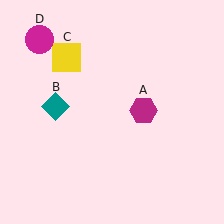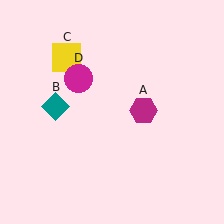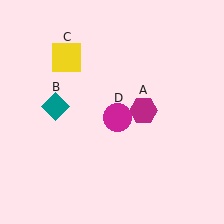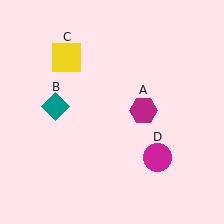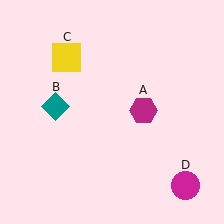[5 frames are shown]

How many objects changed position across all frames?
1 object changed position: magenta circle (object D).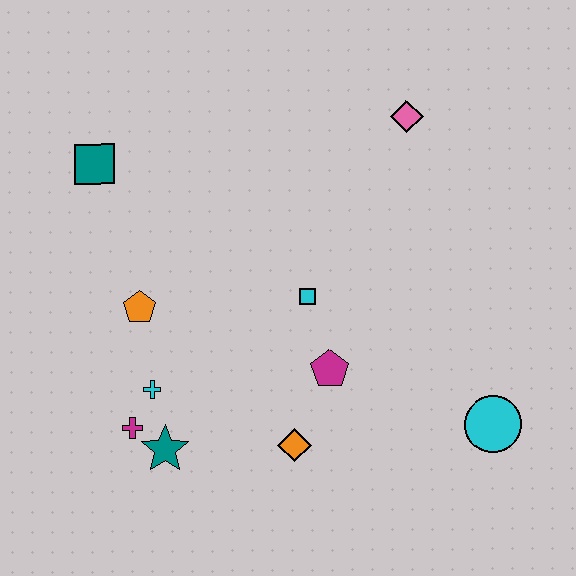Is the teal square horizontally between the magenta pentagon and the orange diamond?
No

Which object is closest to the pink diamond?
The cyan square is closest to the pink diamond.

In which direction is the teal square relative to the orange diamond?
The teal square is above the orange diamond.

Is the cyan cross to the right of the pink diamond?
No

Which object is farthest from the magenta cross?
The pink diamond is farthest from the magenta cross.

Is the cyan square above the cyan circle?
Yes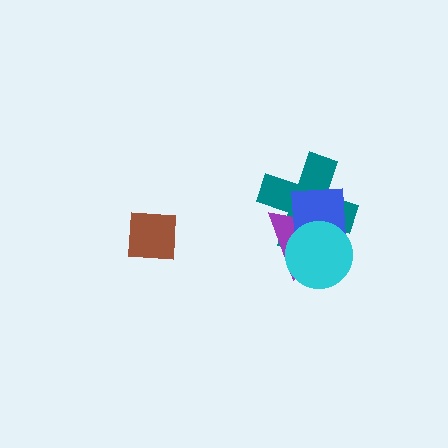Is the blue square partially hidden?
Yes, it is partially covered by another shape.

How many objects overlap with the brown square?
0 objects overlap with the brown square.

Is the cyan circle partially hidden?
No, no other shape covers it.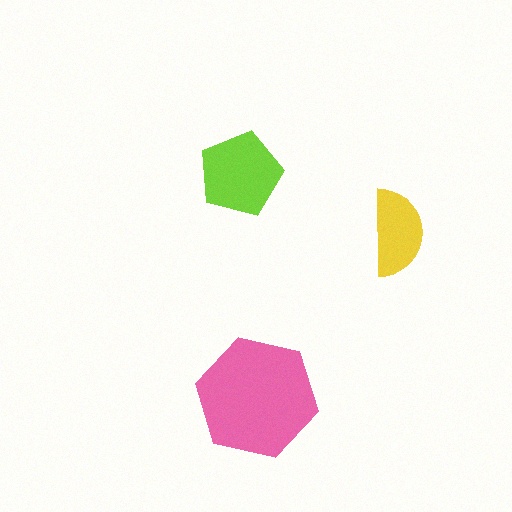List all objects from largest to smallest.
The pink hexagon, the lime pentagon, the yellow semicircle.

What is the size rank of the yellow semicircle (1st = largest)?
3rd.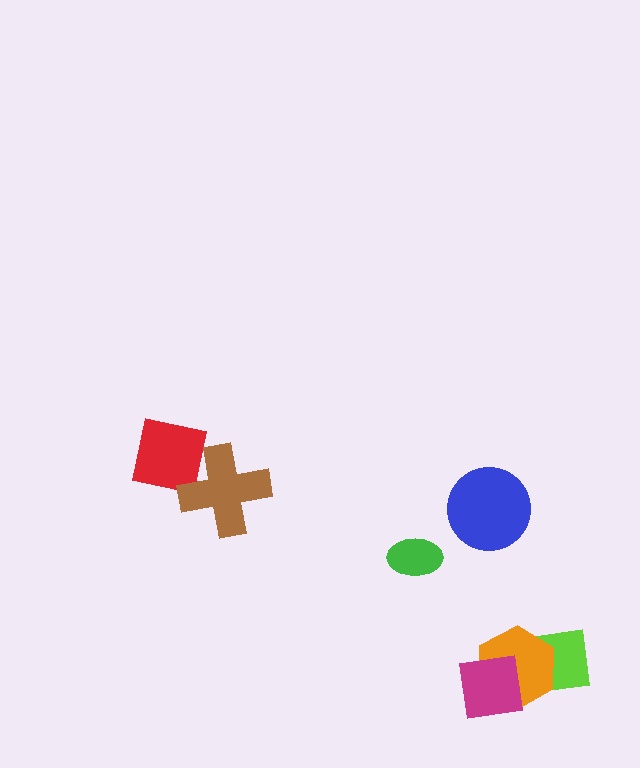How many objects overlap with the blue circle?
0 objects overlap with the blue circle.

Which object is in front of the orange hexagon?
The magenta square is in front of the orange hexagon.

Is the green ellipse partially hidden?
No, no other shape covers it.